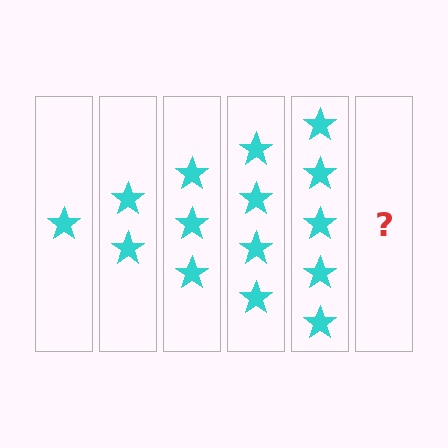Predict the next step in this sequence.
The next step is 6 stars.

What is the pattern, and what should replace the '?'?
The pattern is that each step adds one more star. The '?' should be 6 stars.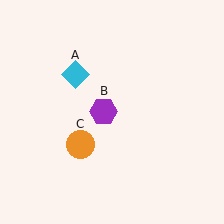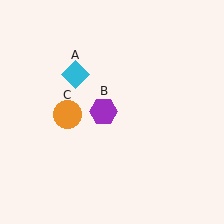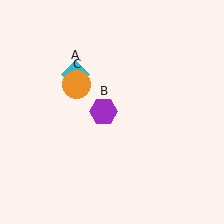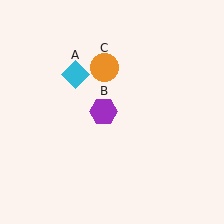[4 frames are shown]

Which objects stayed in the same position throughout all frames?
Cyan diamond (object A) and purple hexagon (object B) remained stationary.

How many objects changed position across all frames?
1 object changed position: orange circle (object C).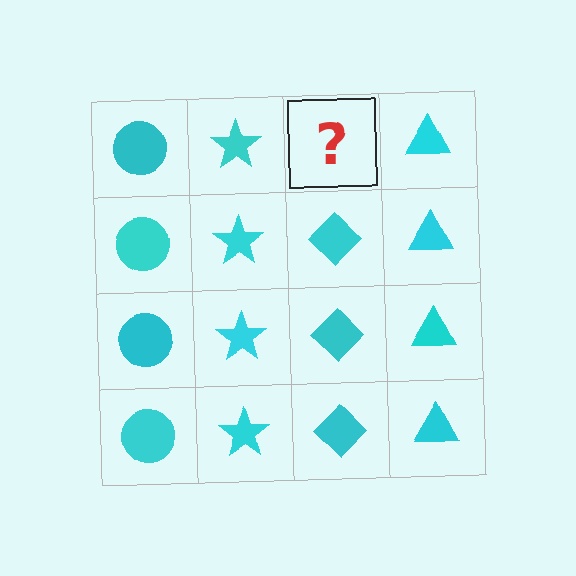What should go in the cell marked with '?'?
The missing cell should contain a cyan diamond.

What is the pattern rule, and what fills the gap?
The rule is that each column has a consistent shape. The gap should be filled with a cyan diamond.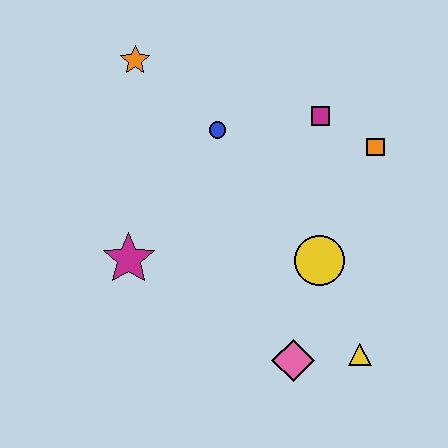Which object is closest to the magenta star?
The blue circle is closest to the magenta star.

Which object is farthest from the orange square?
The magenta star is farthest from the orange square.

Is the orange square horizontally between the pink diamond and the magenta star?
No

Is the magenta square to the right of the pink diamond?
Yes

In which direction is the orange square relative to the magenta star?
The orange square is to the right of the magenta star.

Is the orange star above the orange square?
Yes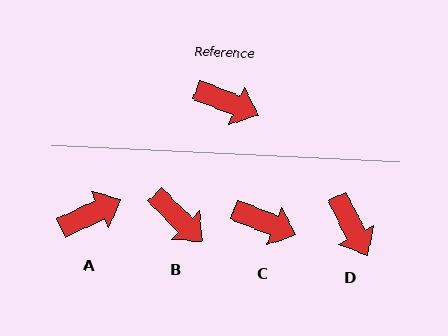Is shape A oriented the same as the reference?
No, it is off by about 48 degrees.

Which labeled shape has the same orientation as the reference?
C.